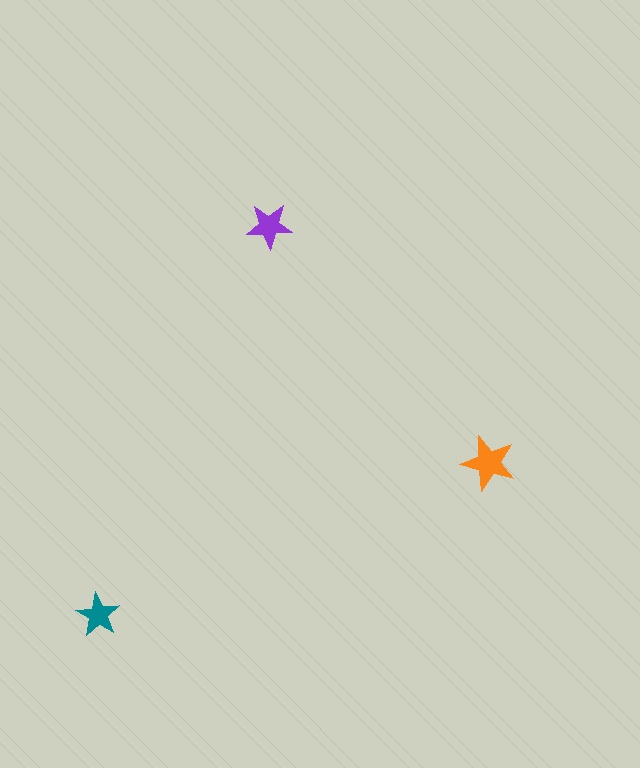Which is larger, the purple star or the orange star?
The orange one.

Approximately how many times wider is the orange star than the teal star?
About 1.5 times wider.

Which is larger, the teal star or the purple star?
The purple one.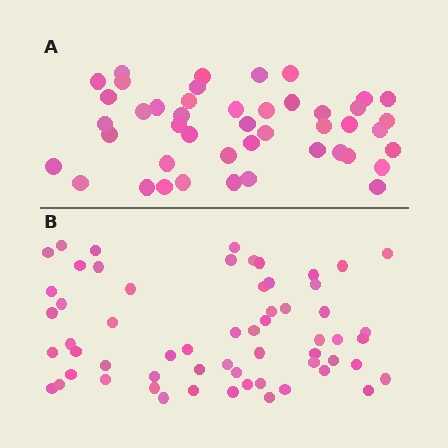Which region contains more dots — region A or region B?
Region B (the bottom region) has more dots.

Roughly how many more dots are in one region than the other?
Region B has approximately 15 more dots than region A.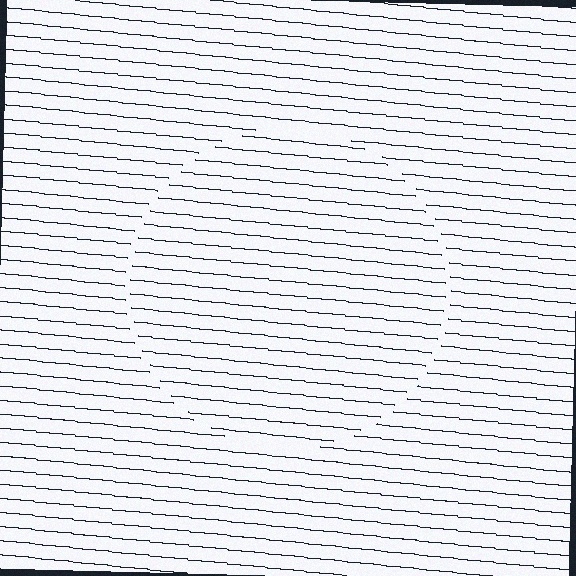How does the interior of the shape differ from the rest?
The interior of the shape contains the same grating, shifted by half a period — the contour is defined by the phase discontinuity where line-ends from the inner and outer gratings abut.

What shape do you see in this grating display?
An illusory circle. The interior of the shape contains the same grating, shifted by half a period — the contour is defined by the phase discontinuity where line-ends from the inner and outer gratings abut.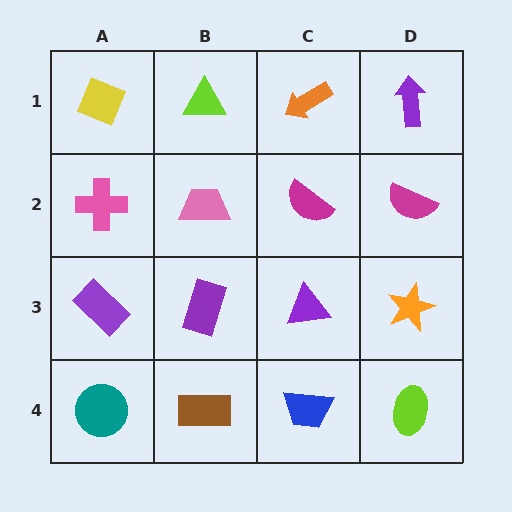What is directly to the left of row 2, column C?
A pink trapezoid.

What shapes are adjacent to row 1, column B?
A pink trapezoid (row 2, column B), a yellow diamond (row 1, column A), an orange arrow (row 1, column C).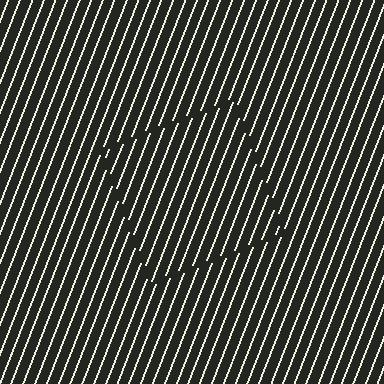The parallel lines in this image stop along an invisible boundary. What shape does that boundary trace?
An illusory square. The interior of the shape contains the same grating, shifted by half a period — the contour is defined by the phase discontinuity where line-ends from the inner and outer gratings abut.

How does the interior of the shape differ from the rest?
The interior of the shape contains the same grating, shifted by half a period — the contour is defined by the phase discontinuity where line-ends from the inner and outer gratings abut.